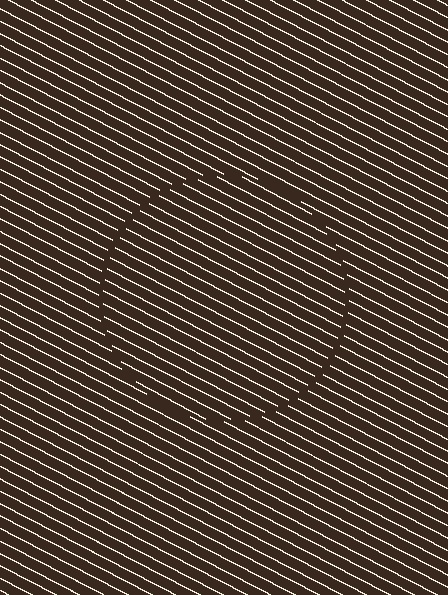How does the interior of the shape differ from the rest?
The interior of the shape contains the same grating, shifted by half a period — the contour is defined by the phase discontinuity where line-ends from the inner and outer gratings abut.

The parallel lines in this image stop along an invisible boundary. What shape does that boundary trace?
An illusory circle. The interior of the shape contains the same grating, shifted by half a period — the contour is defined by the phase discontinuity where line-ends from the inner and outer gratings abut.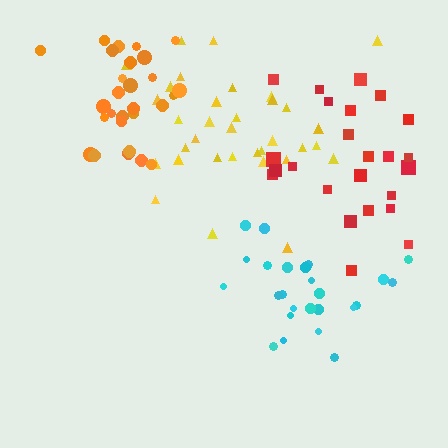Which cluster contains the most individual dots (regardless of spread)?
Yellow (34).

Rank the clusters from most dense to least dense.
orange, red, cyan, yellow.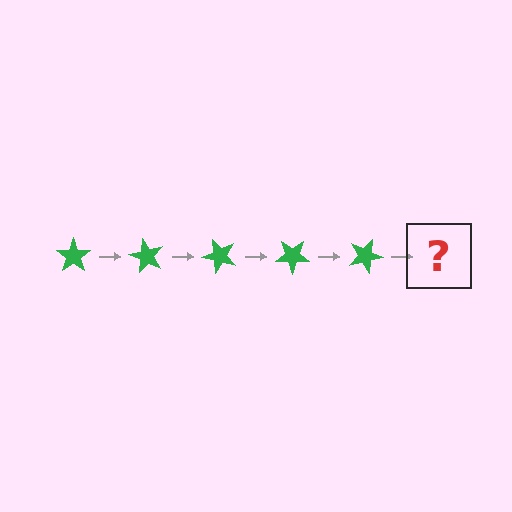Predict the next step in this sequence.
The next step is a green star rotated 300 degrees.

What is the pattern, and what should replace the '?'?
The pattern is that the star rotates 60 degrees each step. The '?' should be a green star rotated 300 degrees.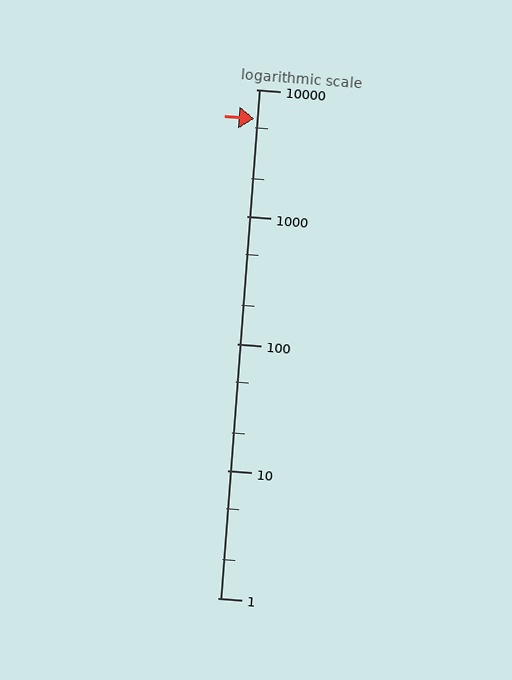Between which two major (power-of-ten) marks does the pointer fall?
The pointer is between 1000 and 10000.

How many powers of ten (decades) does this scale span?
The scale spans 4 decades, from 1 to 10000.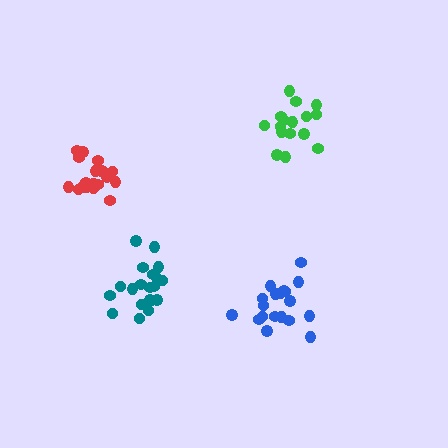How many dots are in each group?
Group 1: 19 dots, Group 2: 16 dots, Group 3: 20 dots, Group 4: 20 dots (75 total).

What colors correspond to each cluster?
The clusters are colored: blue, green, teal, red.